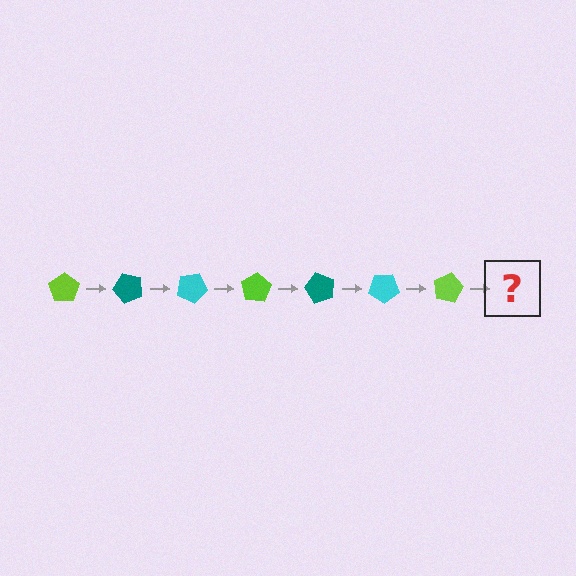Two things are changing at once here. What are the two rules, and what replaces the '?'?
The two rules are that it rotates 50 degrees each step and the color cycles through lime, teal, and cyan. The '?' should be a teal pentagon, rotated 350 degrees from the start.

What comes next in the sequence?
The next element should be a teal pentagon, rotated 350 degrees from the start.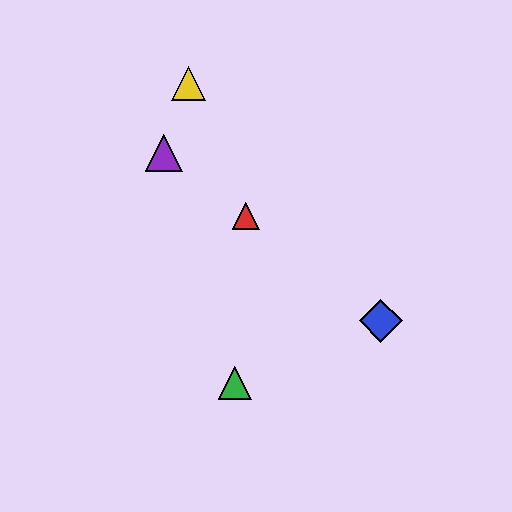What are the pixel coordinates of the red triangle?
The red triangle is at (246, 216).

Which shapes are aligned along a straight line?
The red triangle, the blue diamond, the purple triangle are aligned along a straight line.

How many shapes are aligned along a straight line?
3 shapes (the red triangle, the blue diamond, the purple triangle) are aligned along a straight line.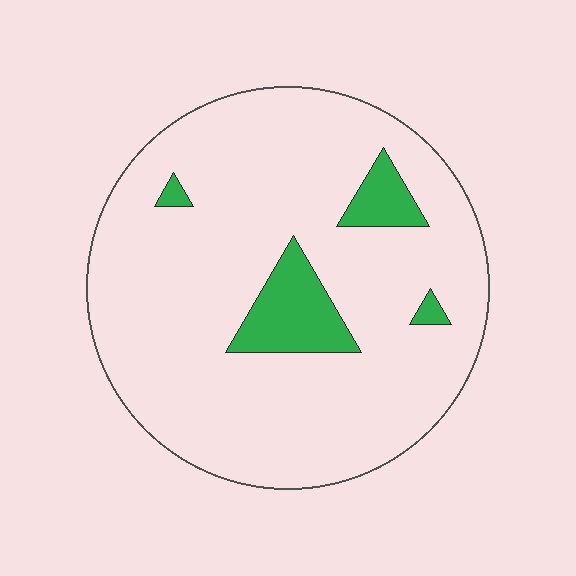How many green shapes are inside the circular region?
4.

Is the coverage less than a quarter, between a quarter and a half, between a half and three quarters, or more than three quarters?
Less than a quarter.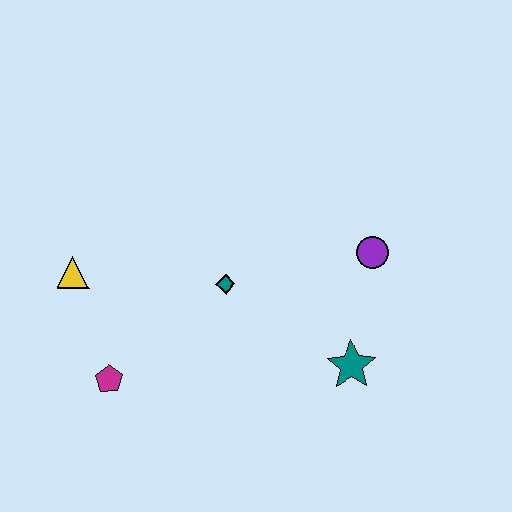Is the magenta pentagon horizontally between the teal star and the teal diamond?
No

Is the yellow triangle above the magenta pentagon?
Yes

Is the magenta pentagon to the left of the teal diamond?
Yes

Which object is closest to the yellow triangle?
The magenta pentagon is closest to the yellow triangle.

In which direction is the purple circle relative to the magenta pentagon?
The purple circle is to the right of the magenta pentagon.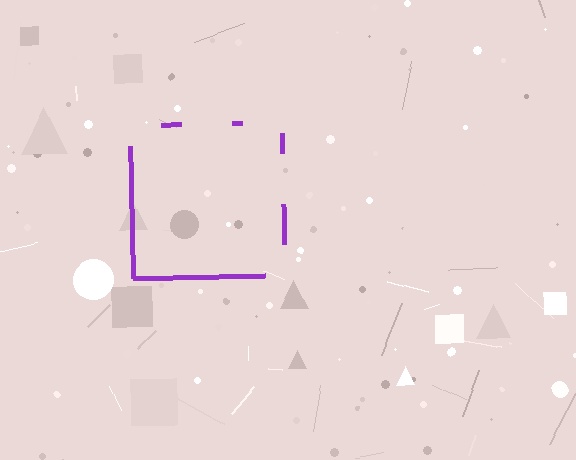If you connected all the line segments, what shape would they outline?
They would outline a square.